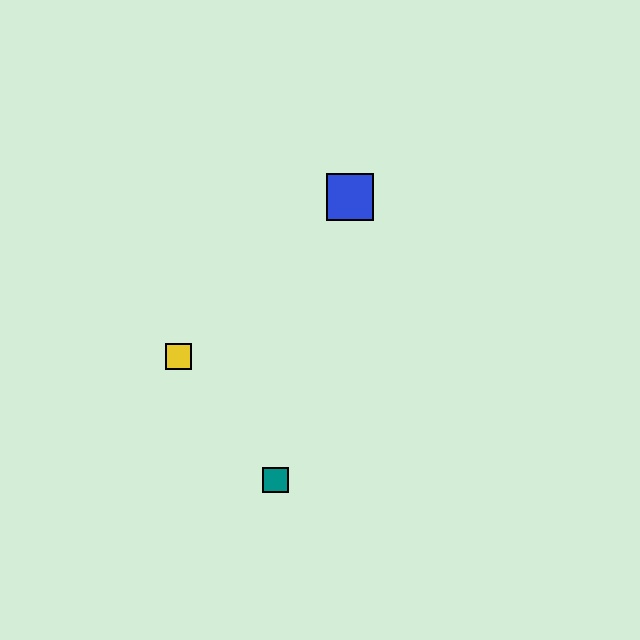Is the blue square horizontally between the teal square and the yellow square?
No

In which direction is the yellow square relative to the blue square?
The yellow square is to the left of the blue square.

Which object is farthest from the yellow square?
The blue square is farthest from the yellow square.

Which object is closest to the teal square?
The yellow square is closest to the teal square.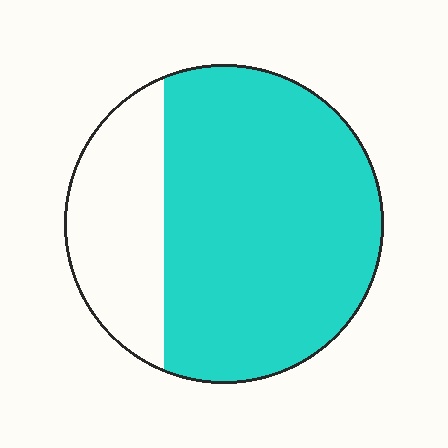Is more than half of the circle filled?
Yes.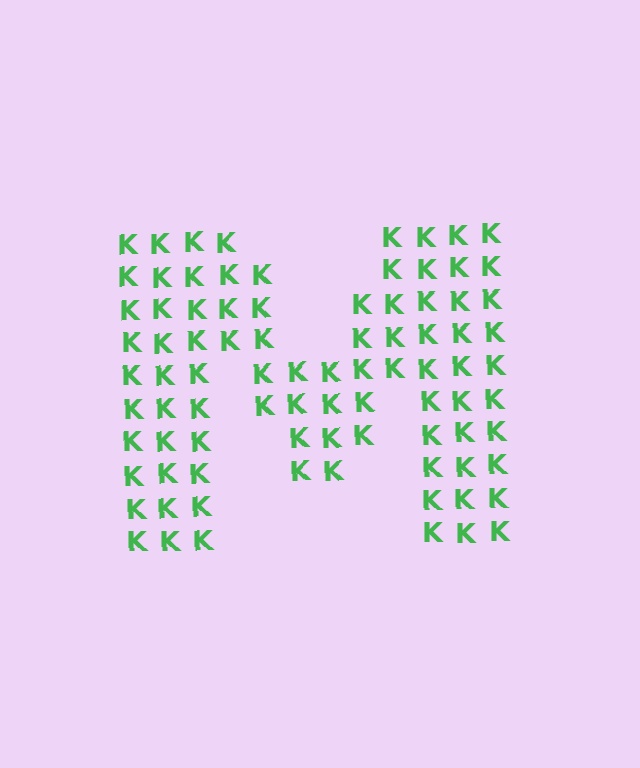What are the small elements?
The small elements are letter K's.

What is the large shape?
The large shape is the letter M.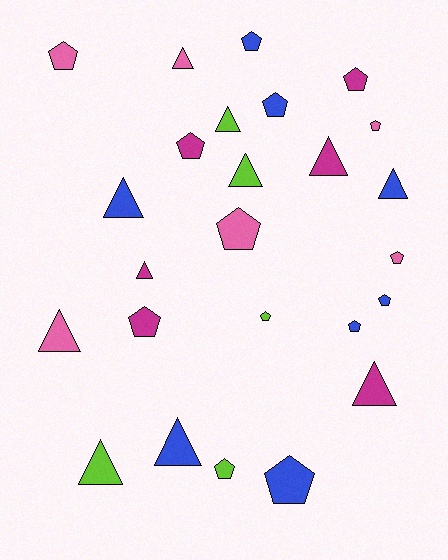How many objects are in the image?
There are 25 objects.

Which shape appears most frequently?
Pentagon, with 14 objects.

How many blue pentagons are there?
There are 5 blue pentagons.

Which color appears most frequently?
Blue, with 8 objects.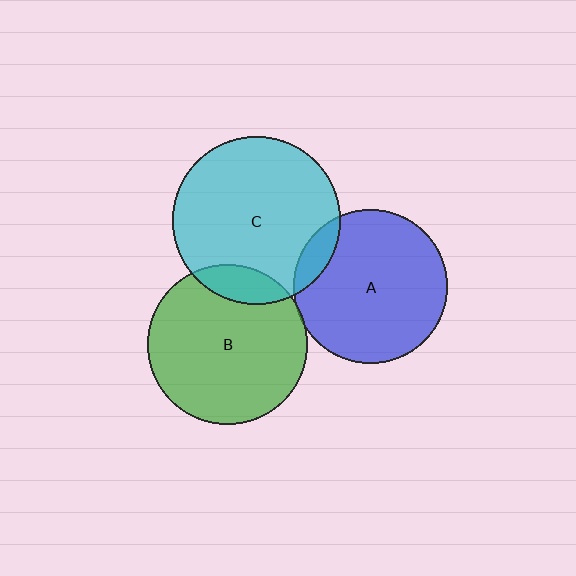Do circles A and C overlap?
Yes.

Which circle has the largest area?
Circle C (cyan).